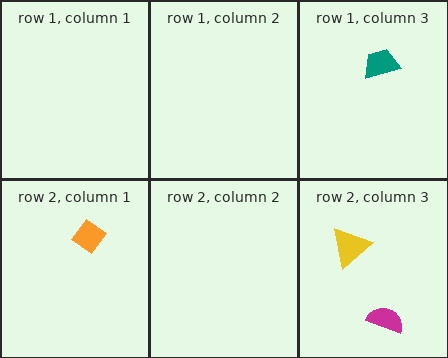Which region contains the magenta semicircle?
The row 2, column 3 region.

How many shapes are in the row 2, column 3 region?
2.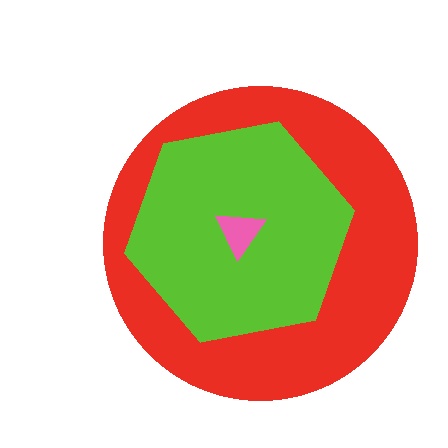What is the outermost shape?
The red circle.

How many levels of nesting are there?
3.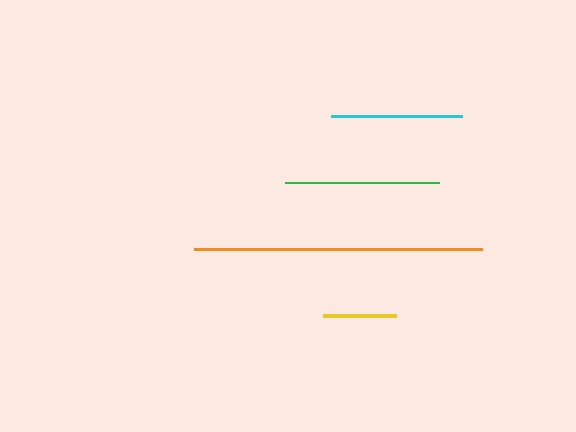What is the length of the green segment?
The green segment is approximately 155 pixels long.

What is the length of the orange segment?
The orange segment is approximately 287 pixels long.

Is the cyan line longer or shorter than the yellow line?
The cyan line is longer than the yellow line.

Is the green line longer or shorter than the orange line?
The orange line is longer than the green line.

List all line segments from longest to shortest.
From longest to shortest: orange, green, cyan, yellow.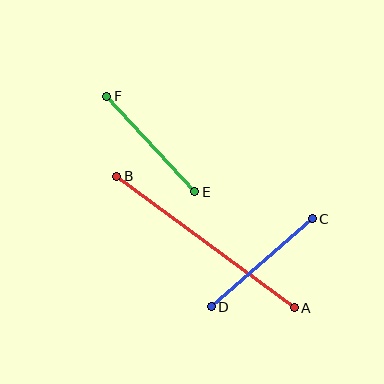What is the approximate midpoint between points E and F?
The midpoint is at approximately (151, 144) pixels.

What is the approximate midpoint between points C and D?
The midpoint is at approximately (262, 263) pixels.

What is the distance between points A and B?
The distance is approximately 221 pixels.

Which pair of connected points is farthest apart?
Points A and B are farthest apart.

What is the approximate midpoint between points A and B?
The midpoint is at approximately (206, 242) pixels.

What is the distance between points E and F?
The distance is approximately 130 pixels.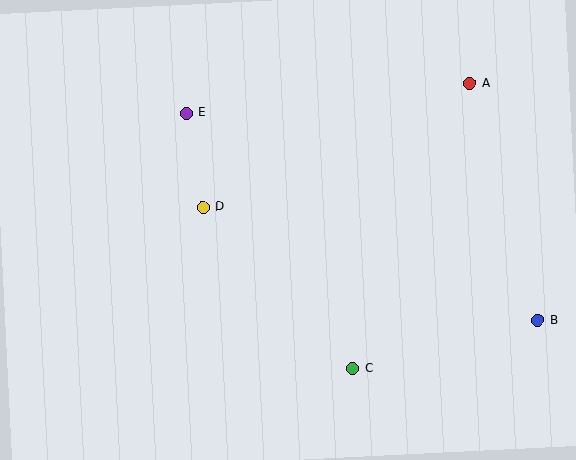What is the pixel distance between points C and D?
The distance between C and D is 220 pixels.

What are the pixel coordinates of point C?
Point C is at (353, 369).